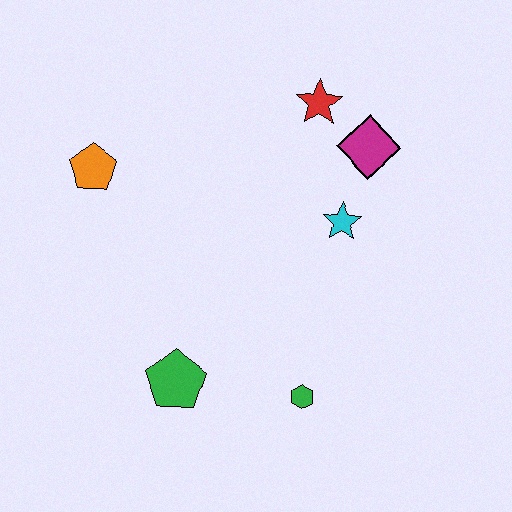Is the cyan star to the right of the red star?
Yes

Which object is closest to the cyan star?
The magenta diamond is closest to the cyan star.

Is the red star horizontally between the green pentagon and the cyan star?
Yes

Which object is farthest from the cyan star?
The orange pentagon is farthest from the cyan star.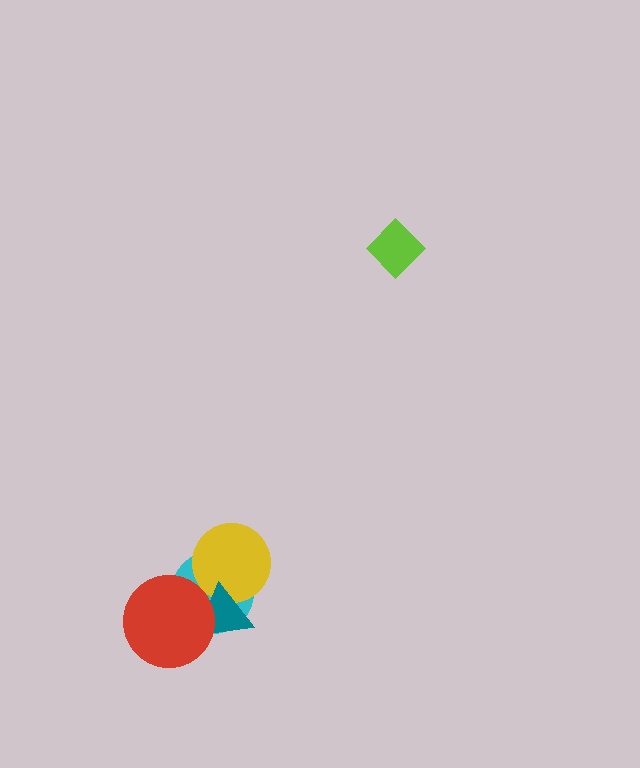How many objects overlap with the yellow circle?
2 objects overlap with the yellow circle.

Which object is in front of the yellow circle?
The teal triangle is in front of the yellow circle.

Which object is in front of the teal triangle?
The red circle is in front of the teal triangle.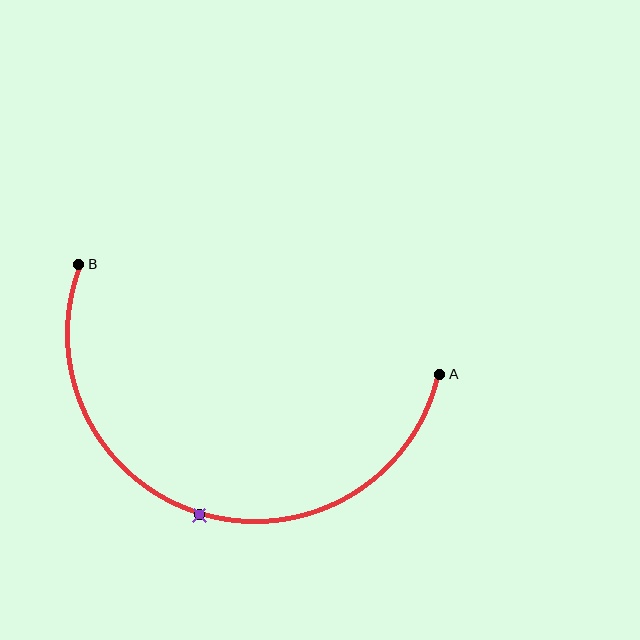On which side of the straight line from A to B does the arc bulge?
The arc bulges below the straight line connecting A and B.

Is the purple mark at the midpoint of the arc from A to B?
Yes. The purple mark lies on the arc at equal arc-length from both A and B — it is the arc midpoint.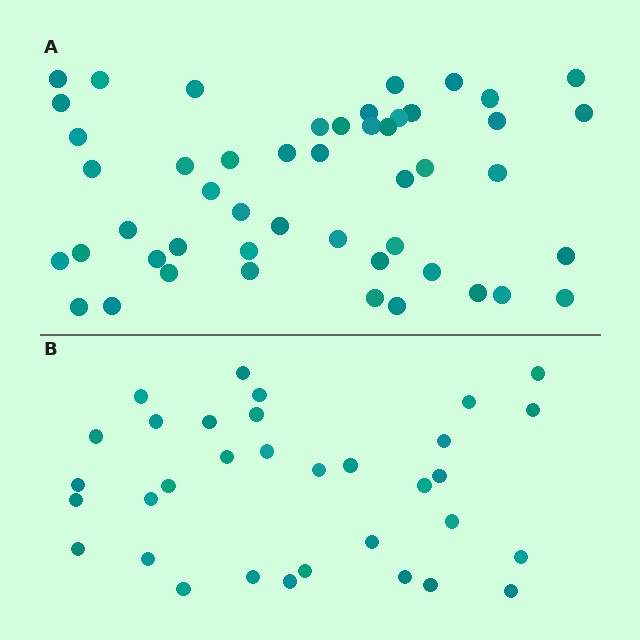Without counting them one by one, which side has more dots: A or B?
Region A (the top region) has more dots.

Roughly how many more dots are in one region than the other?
Region A has approximately 15 more dots than region B.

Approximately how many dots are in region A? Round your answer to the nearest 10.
About 50 dots. (The exact count is 49, which rounds to 50.)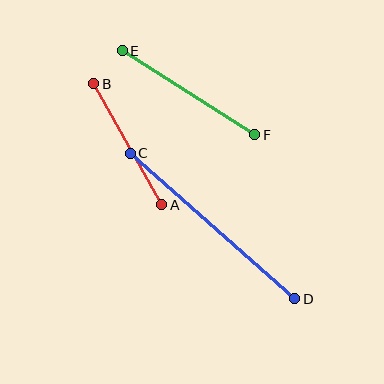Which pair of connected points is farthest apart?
Points C and D are farthest apart.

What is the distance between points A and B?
The distance is approximately 139 pixels.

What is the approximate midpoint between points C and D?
The midpoint is at approximately (213, 226) pixels.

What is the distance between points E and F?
The distance is approximately 157 pixels.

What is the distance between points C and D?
The distance is approximately 219 pixels.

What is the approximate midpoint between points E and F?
The midpoint is at approximately (188, 93) pixels.